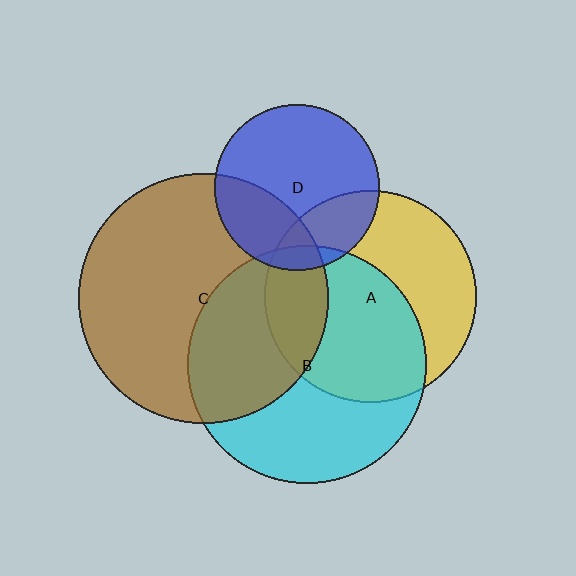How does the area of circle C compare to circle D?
Approximately 2.3 times.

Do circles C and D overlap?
Yes.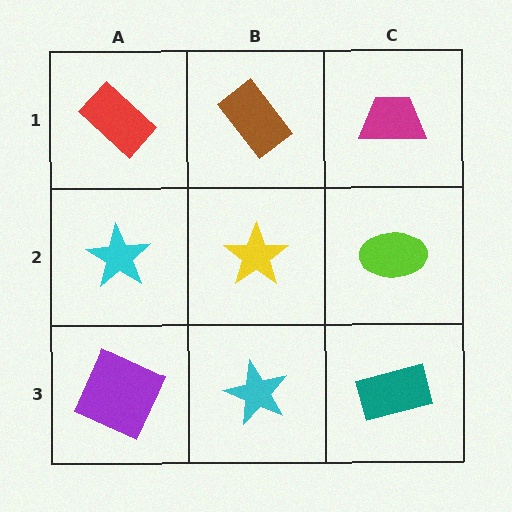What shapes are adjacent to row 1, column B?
A yellow star (row 2, column B), a red rectangle (row 1, column A), a magenta trapezoid (row 1, column C).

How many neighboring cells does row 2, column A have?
3.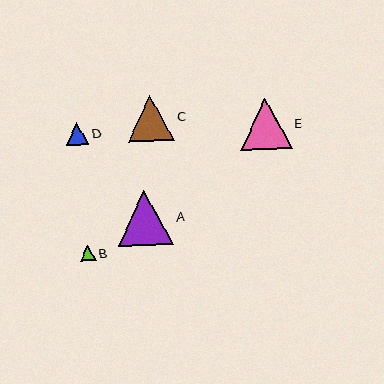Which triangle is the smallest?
Triangle B is the smallest with a size of approximately 16 pixels.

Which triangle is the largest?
Triangle A is the largest with a size of approximately 55 pixels.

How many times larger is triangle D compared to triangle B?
Triangle D is approximately 1.5 times the size of triangle B.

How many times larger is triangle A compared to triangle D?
Triangle A is approximately 2.5 times the size of triangle D.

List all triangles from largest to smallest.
From largest to smallest: A, E, C, D, B.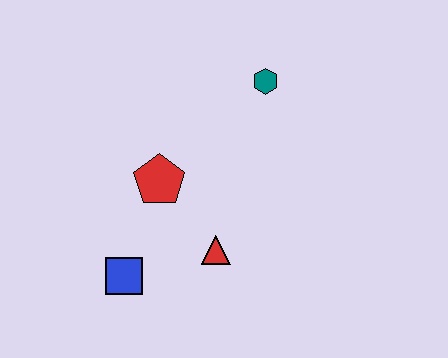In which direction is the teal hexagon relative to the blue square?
The teal hexagon is above the blue square.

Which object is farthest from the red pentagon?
The teal hexagon is farthest from the red pentagon.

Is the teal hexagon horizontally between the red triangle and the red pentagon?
No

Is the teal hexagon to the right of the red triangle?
Yes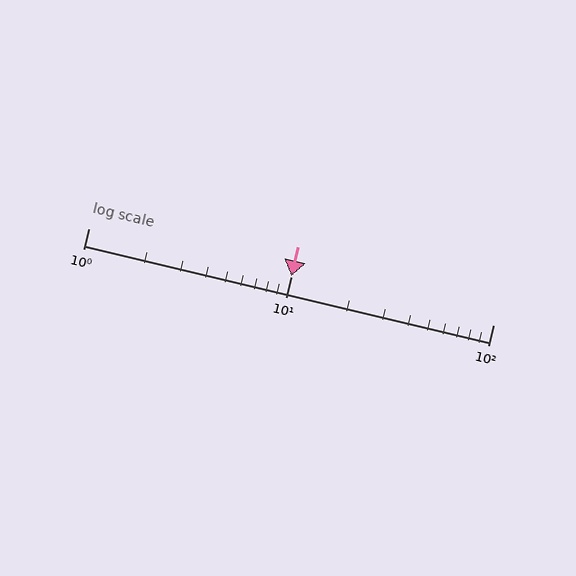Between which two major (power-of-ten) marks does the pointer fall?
The pointer is between 10 and 100.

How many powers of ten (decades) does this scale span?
The scale spans 2 decades, from 1 to 100.